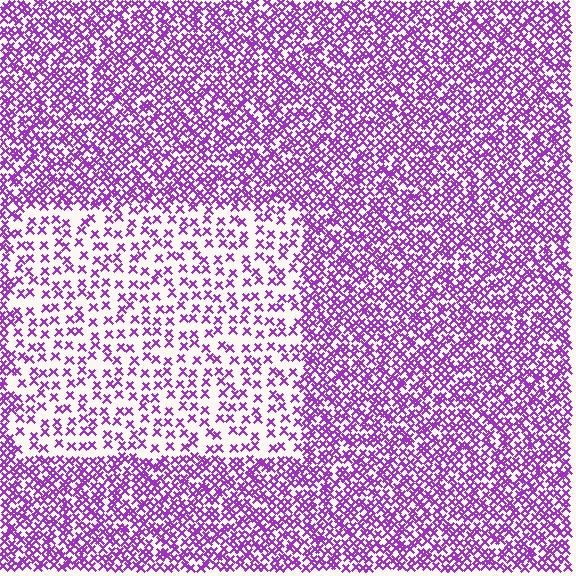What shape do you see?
I see a rectangle.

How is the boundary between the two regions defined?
The boundary is defined by a change in element density (approximately 2.4x ratio). All elements are the same color, size, and shape.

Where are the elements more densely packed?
The elements are more densely packed outside the rectangle boundary.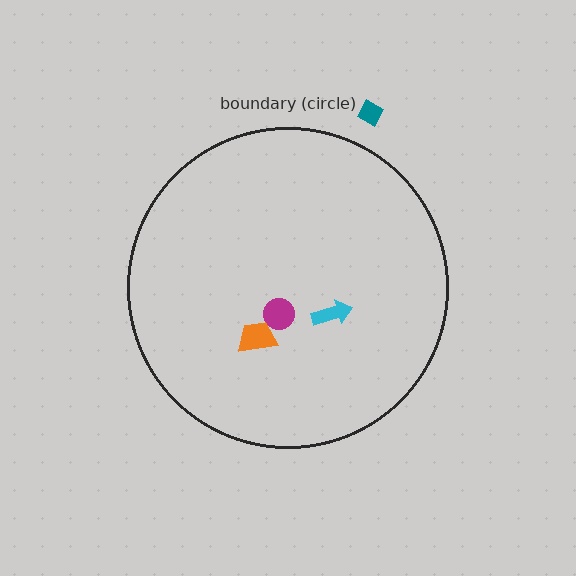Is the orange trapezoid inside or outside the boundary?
Inside.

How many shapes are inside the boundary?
3 inside, 1 outside.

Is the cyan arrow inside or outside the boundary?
Inside.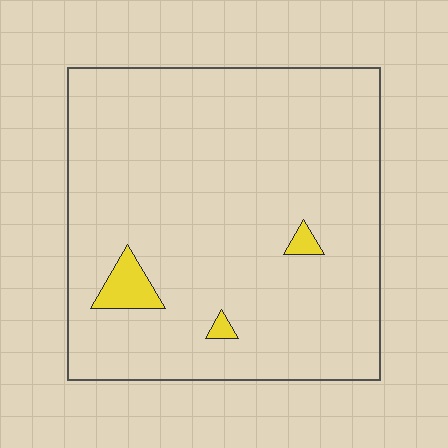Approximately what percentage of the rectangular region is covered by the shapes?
Approximately 5%.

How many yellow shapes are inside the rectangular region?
3.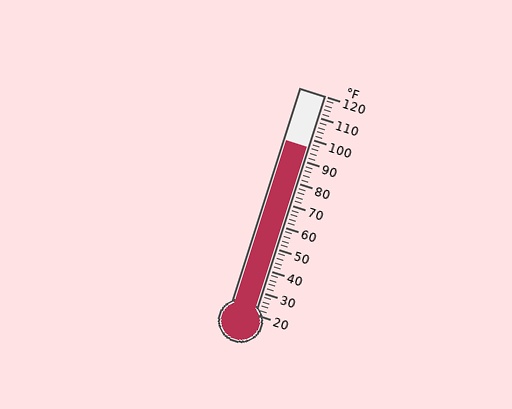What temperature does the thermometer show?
The thermometer shows approximately 96°F.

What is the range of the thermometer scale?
The thermometer scale ranges from 20°F to 120°F.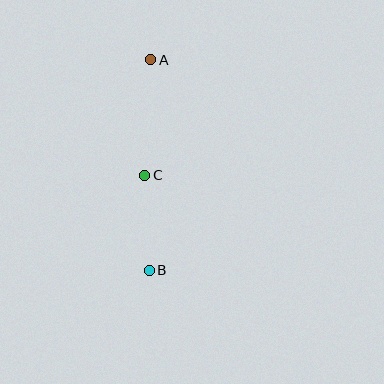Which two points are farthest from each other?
Points A and B are farthest from each other.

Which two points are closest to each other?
Points B and C are closest to each other.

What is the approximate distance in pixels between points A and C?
The distance between A and C is approximately 116 pixels.